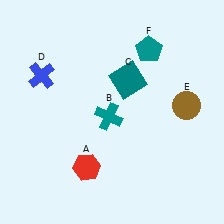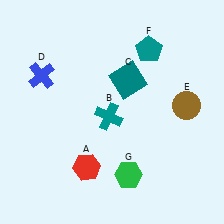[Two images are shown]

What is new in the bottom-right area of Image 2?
A green hexagon (G) was added in the bottom-right area of Image 2.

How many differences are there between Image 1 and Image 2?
There is 1 difference between the two images.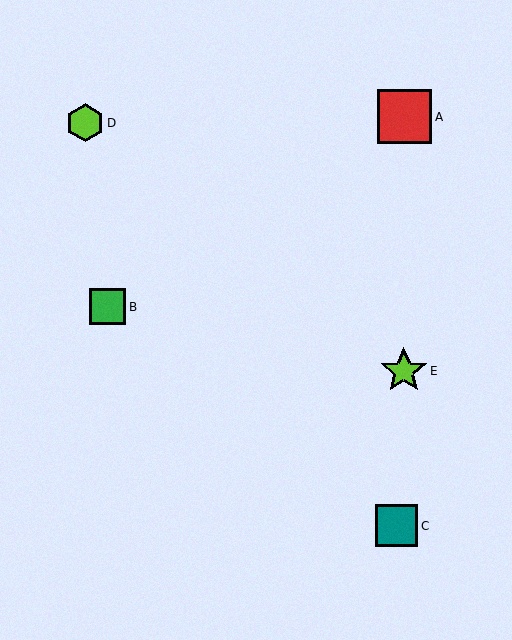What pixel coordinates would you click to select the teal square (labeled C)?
Click at (397, 526) to select the teal square C.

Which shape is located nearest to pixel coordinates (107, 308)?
The green square (labeled B) at (108, 307) is nearest to that location.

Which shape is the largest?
The red square (labeled A) is the largest.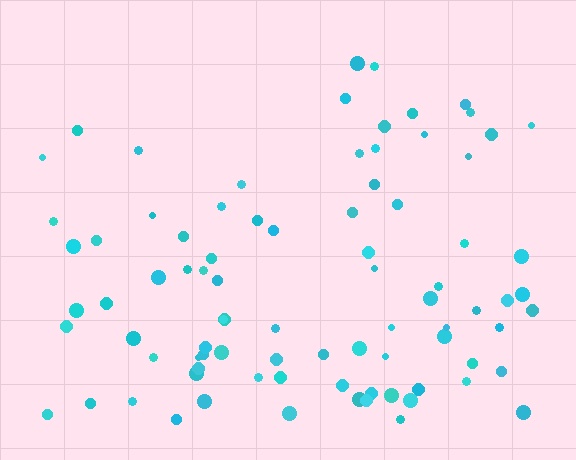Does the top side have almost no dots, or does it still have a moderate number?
Still a moderate number, just noticeably fewer than the bottom.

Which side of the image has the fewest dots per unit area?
The top.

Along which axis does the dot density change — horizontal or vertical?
Vertical.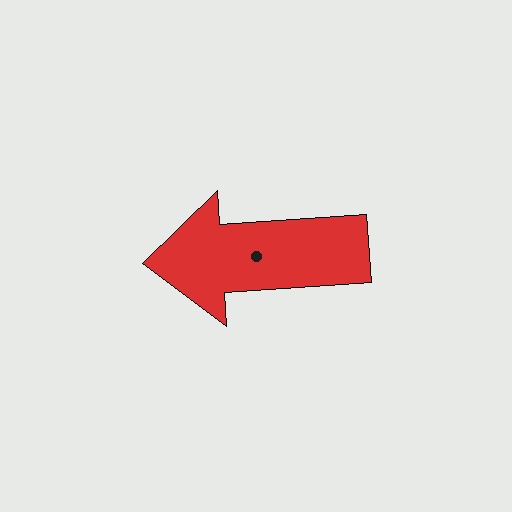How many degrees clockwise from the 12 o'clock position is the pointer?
Approximately 266 degrees.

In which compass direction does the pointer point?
West.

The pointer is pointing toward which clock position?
Roughly 9 o'clock.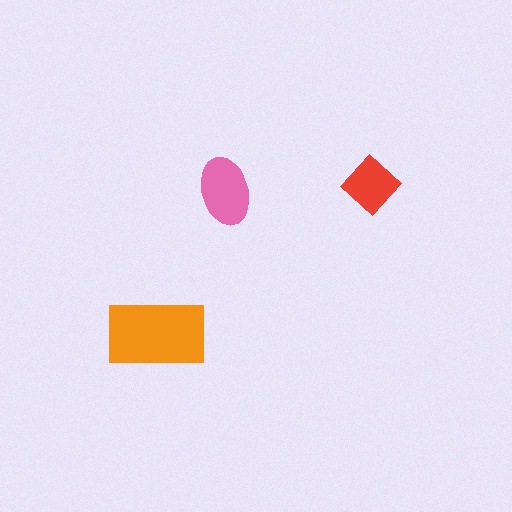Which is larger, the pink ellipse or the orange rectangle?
The orange rectangle.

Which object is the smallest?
The red diamond.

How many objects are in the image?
There are 3 objects in the image.